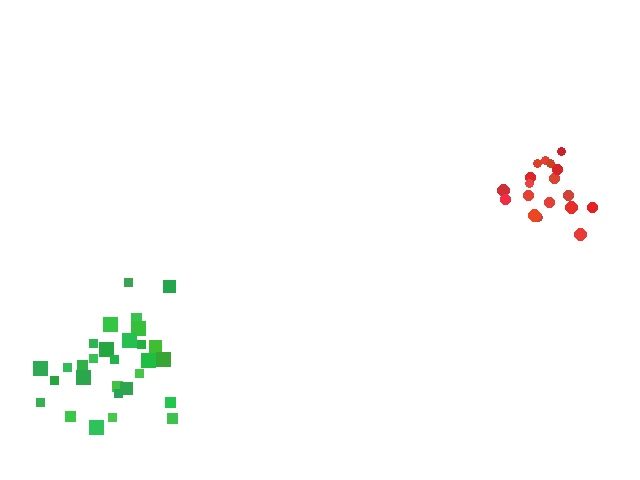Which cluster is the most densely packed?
Red.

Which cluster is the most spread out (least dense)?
Green.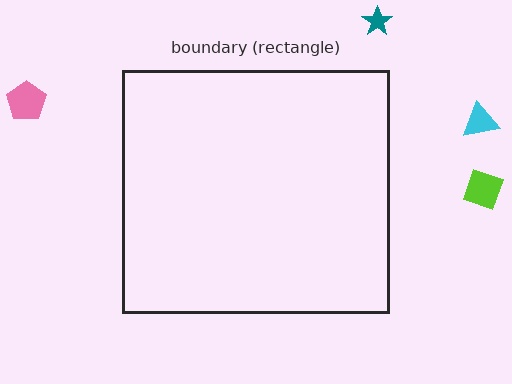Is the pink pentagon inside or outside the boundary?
Outside.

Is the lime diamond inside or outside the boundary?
Outside.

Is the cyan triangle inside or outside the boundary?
Outside.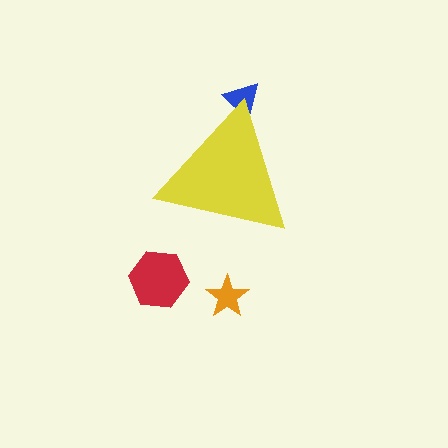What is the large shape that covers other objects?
A yellow triangle.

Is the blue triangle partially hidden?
Yes, the blue triangle is partially hidden behind the yellow triangle.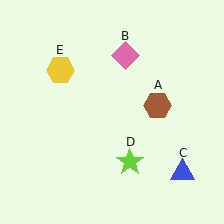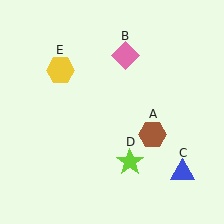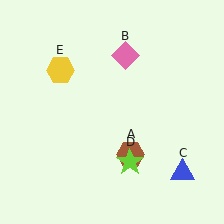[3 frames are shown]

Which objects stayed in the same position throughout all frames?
Pink diamond (object B) and blue triangle (object C) and lime star (object D) and yellow hexagon (object E) remained stationary.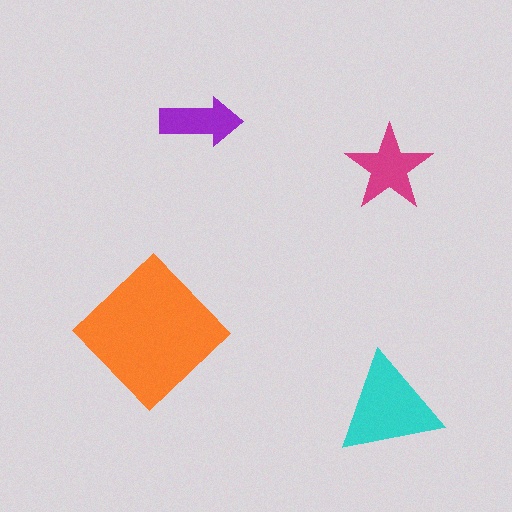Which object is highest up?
The purple arrow is topmost.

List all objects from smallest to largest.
The purple arrow, the magenta star, the cyan triangle, the orange diamond.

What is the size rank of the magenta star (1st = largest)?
3rd.